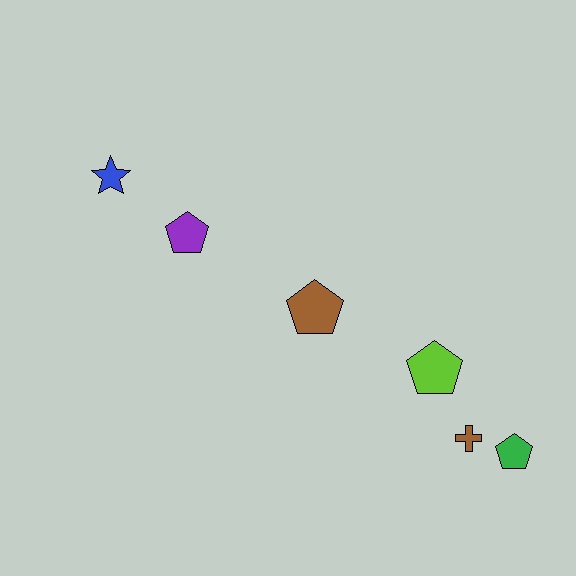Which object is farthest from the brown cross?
The blue star is farthest from the brown cross.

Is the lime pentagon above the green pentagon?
Yes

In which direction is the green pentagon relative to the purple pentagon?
The green pentagon is to the right of the purple pentagon.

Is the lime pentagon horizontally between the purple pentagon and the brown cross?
Yes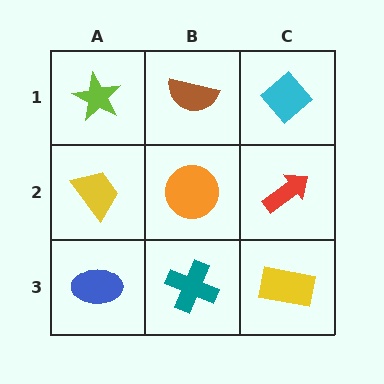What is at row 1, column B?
A brown semicircle.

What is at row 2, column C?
A red arrow.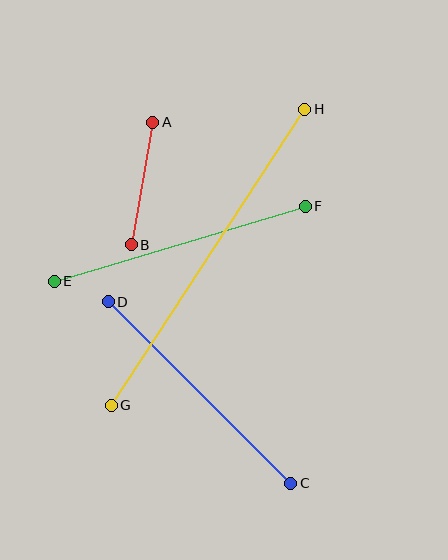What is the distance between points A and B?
The distance is approximately 125 pixels.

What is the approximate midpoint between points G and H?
The midpoint is at approximately (208, 257) pixels.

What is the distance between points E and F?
The distance is approximately 262 pixels.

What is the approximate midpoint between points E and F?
The midpoint is at approximately (180, 244) pixels.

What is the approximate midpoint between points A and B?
The midpoint is at approximately (142, 184) pixels.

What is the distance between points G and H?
The distance is approximately 354 pixels.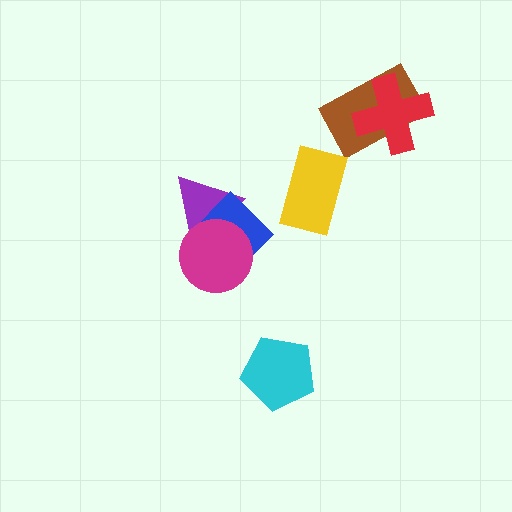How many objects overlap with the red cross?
1 object overlaps with the red cross.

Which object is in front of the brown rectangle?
The red cross is in front of the brown rectangle.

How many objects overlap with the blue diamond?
2 objects overlap with the blue diamond.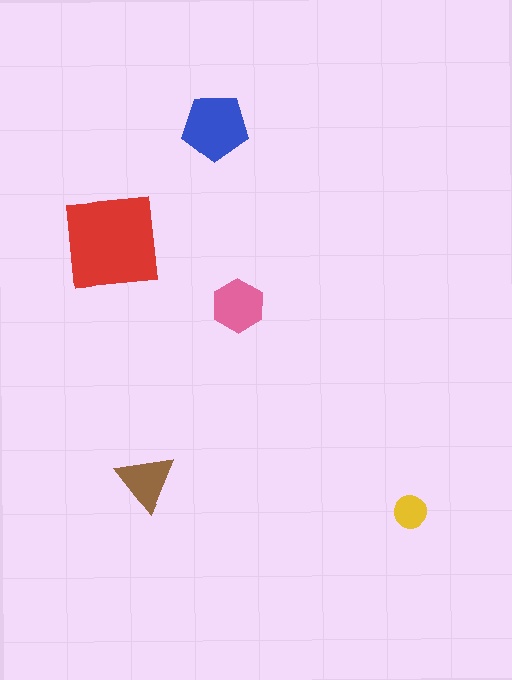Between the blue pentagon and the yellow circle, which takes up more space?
The blue pentagon.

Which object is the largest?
The red square.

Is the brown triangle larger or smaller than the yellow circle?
Larger.